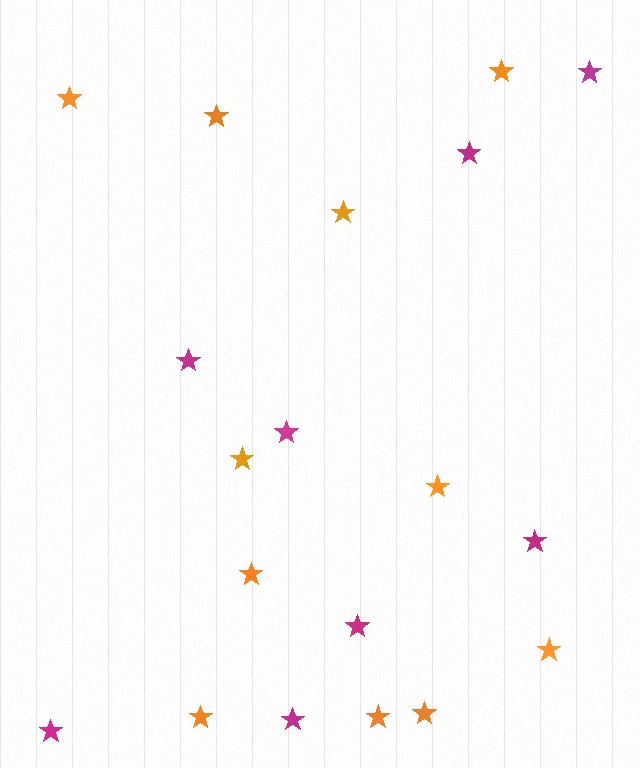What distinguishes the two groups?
There are 2 groups: one group of magenta stars (8) and one group of orange stars (11).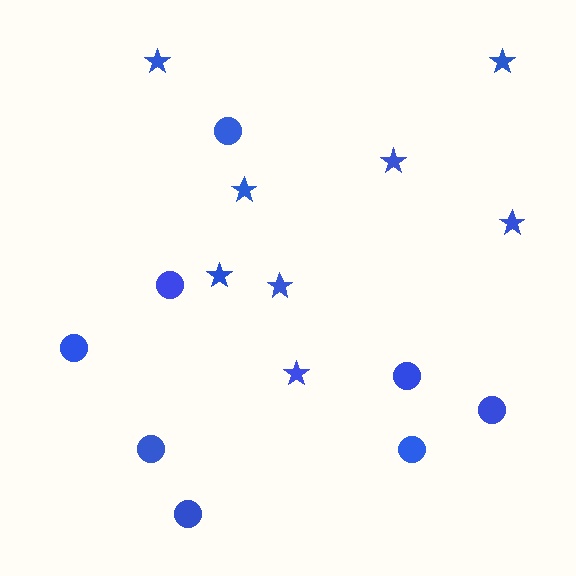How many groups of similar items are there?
There are 2 groups: one group of circles (8) and one group of stars (8).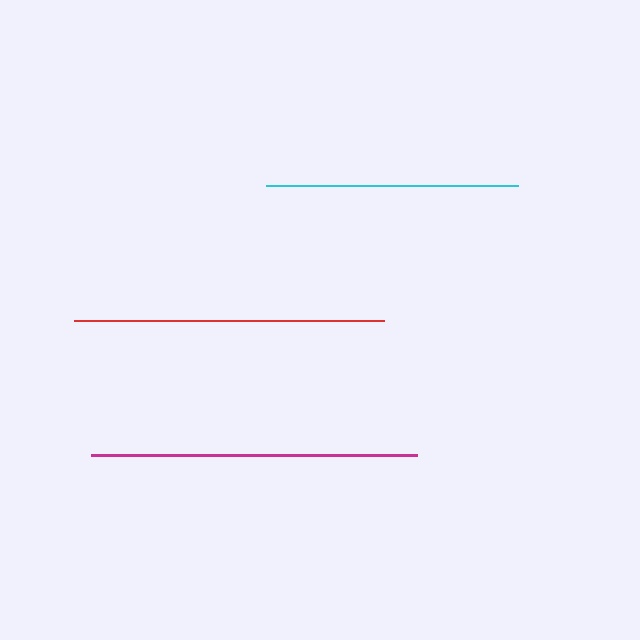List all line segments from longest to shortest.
From longest to shortest: magenta, red, cyan.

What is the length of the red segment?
The red segment is approximately 310 pixels long.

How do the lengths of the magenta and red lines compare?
The magenta and red lines are approximately the same length.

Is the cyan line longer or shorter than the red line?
The red line is longer than the cyan line.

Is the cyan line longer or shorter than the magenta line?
The magenta line is longer than the cyan line.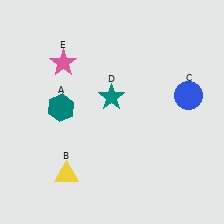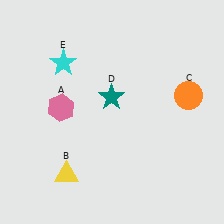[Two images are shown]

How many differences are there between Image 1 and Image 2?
There are 3 differences between the two images.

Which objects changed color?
A changed from teal to pink. C changed from blue to orange. E changed from pink to cyan.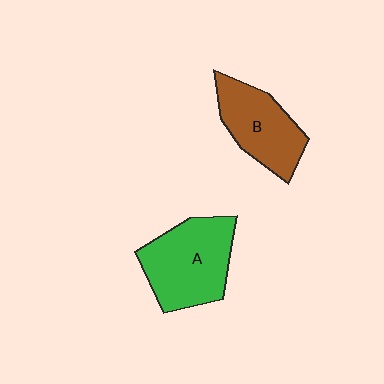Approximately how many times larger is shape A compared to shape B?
Approximately 1.2 times.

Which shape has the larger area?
Shape A (green).